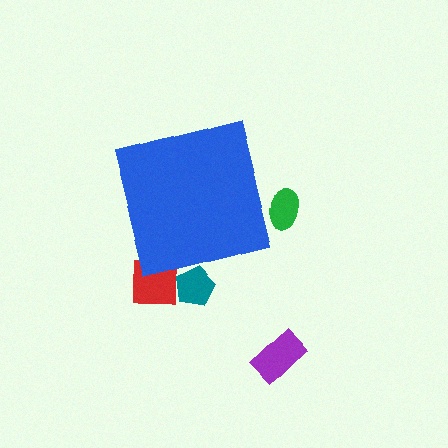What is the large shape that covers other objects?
A blue square.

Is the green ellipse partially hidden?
Yes, the green ellipse is partially hidden behind the blue square.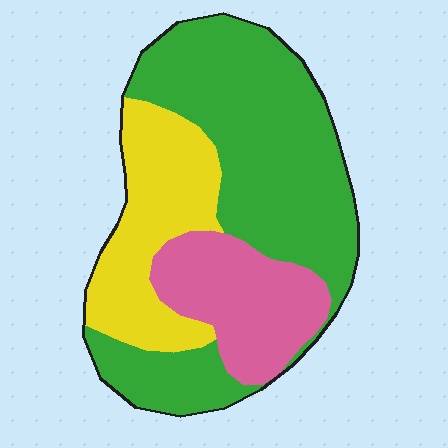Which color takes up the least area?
Pink, at roughly 20%.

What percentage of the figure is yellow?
Yellow covers 25% of the figure.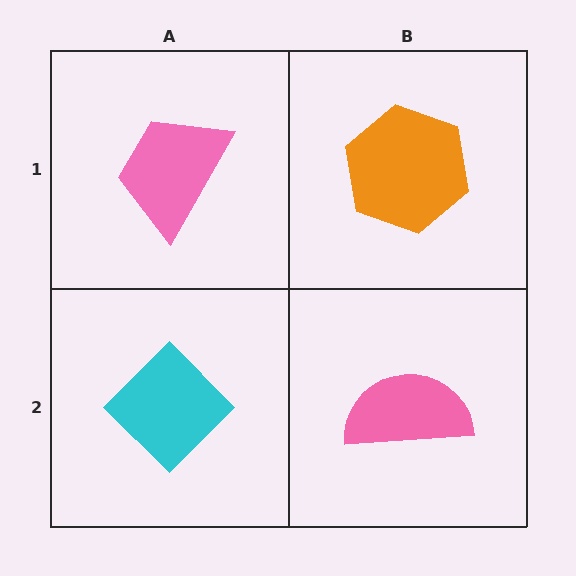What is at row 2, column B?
A pink semicircle.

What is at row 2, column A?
A cyan diamond.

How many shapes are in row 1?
2 shapes.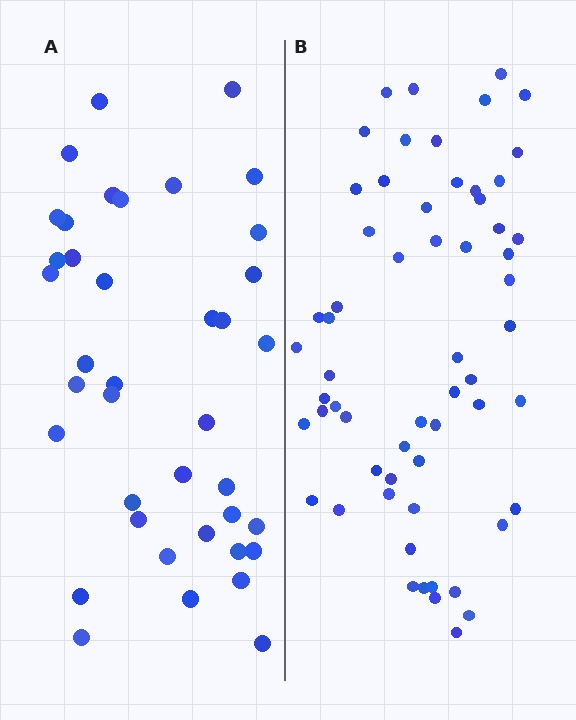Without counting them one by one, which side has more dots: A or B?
Region B (the right region) has more dots.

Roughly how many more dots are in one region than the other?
Region B has approximately 20 more dots than region A.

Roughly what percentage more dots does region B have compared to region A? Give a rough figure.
About 55% more.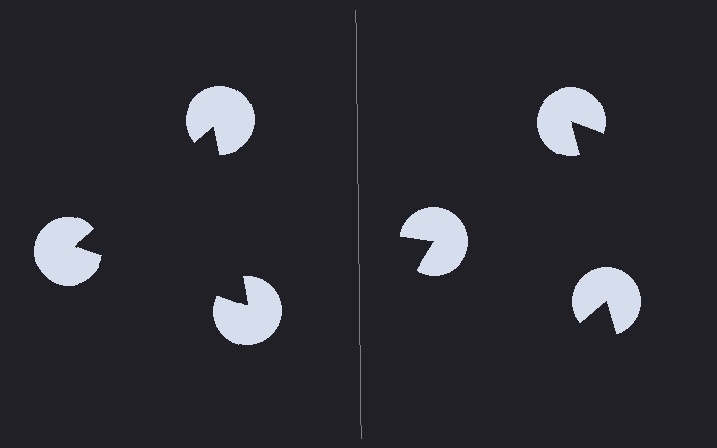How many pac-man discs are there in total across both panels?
6 — 3 on each side.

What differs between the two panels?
The pac-man discs are positioned identically on both sides; only the wedge orientations differ. On the left they align to a triangle; on the right they are misaligned.